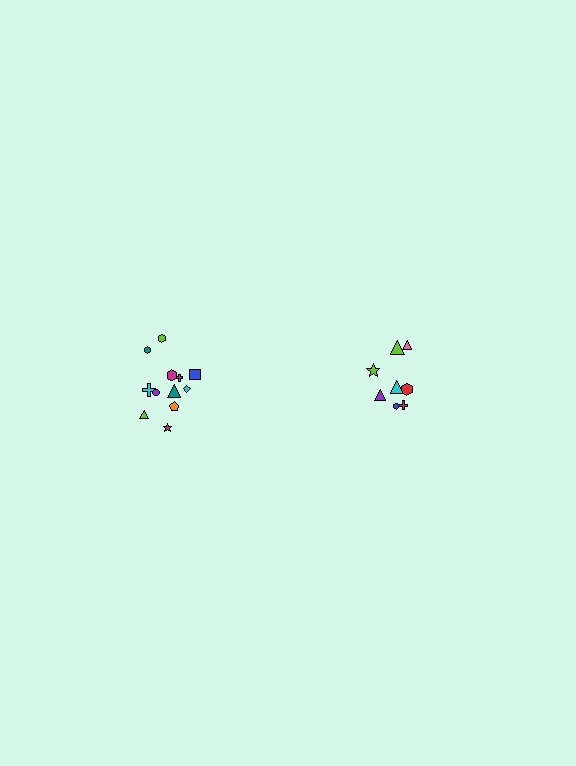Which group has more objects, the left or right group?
The left group.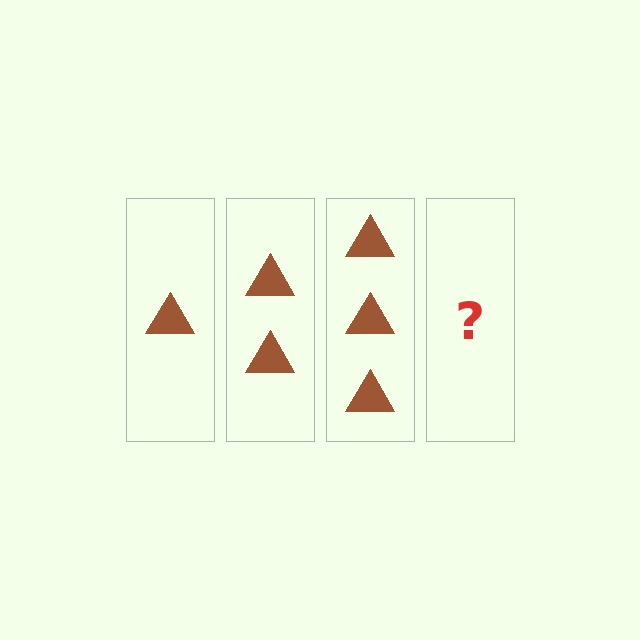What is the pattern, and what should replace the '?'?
The pattern is that each step adds one more triangle. The '?' should be 4 triangles.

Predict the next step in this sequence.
The next step is 4 triangles.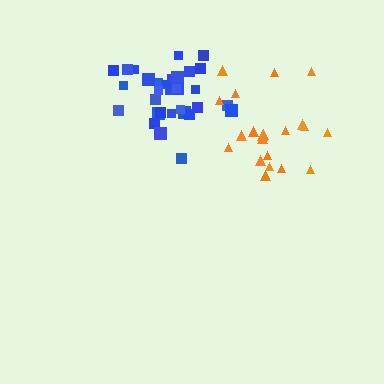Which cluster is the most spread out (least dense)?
Orange.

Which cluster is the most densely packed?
Blue.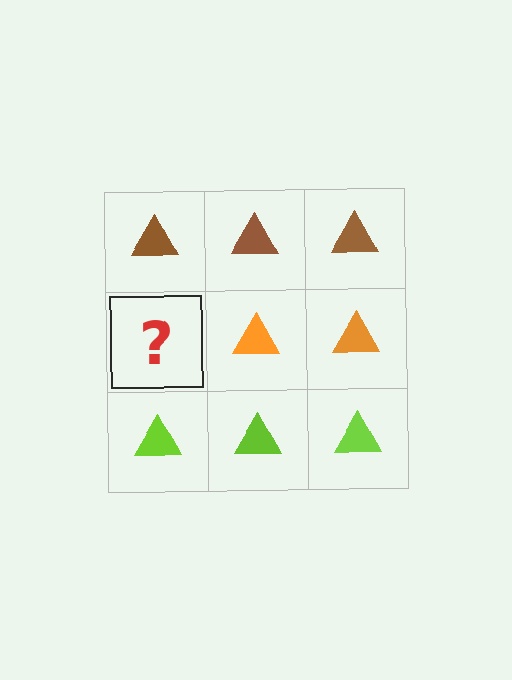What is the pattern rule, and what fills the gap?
The rule is that each row has a consistent color. The gap should be filled with an orange triangle.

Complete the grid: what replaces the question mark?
The question mark should be replaced with an orange triangle.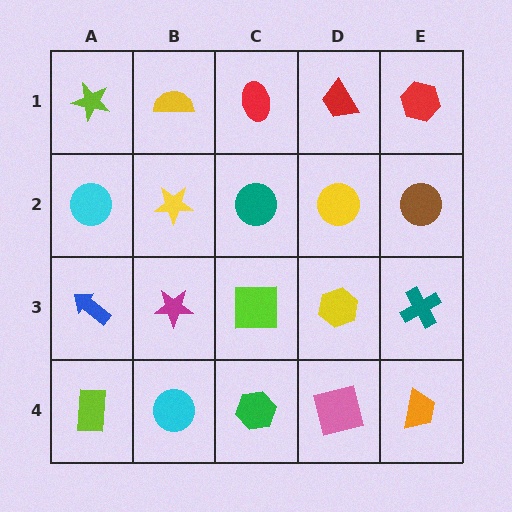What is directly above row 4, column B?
A magenta star.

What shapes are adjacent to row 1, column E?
A brown circle (row 2, column E), a red trapezoid (row 1, column D).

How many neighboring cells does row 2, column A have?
3.